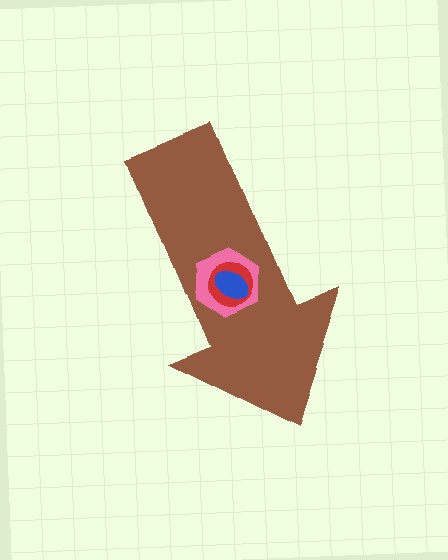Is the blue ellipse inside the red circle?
Yes.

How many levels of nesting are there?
4.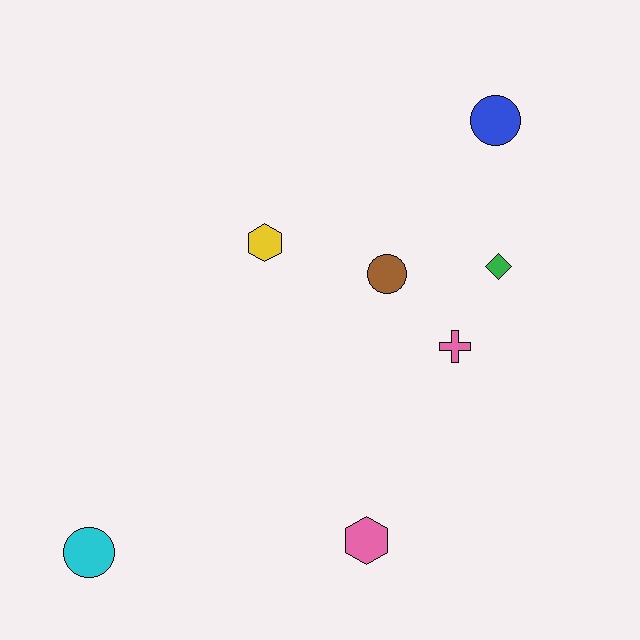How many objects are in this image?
There are 7 objects.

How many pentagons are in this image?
There are no pentagons.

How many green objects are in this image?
There is 1 green object.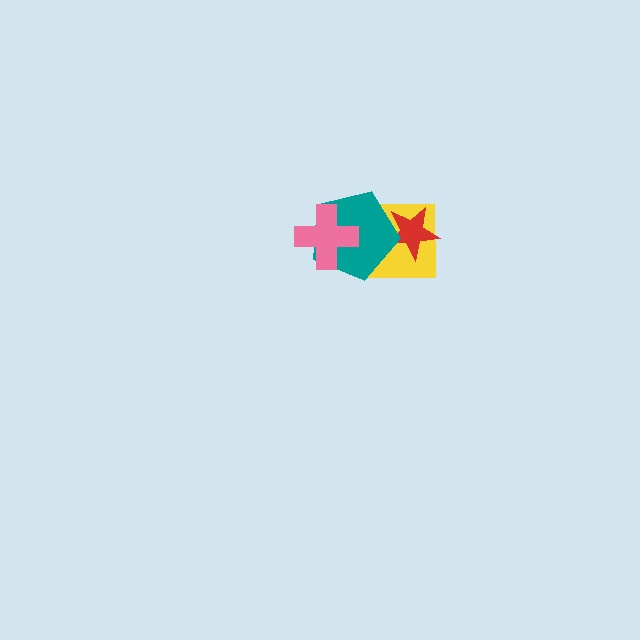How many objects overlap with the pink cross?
1 object overlaps with the pink cross.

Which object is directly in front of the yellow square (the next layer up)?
The red star is directly in front of the yellow square.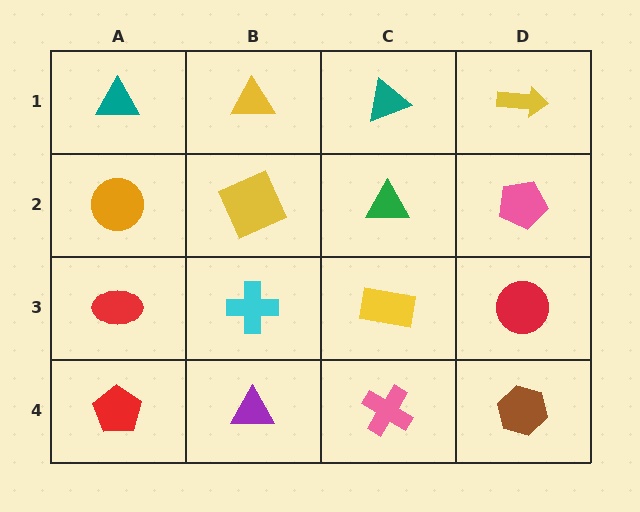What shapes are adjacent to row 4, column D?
A red circle (row 3, column D), a pink cross (row 4, column C).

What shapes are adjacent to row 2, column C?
A teal triangle (row 1, column C), a yellow rectangle (row 3, column C), a yellow square (row 2, column B), a pink pentagon (row 2, column D).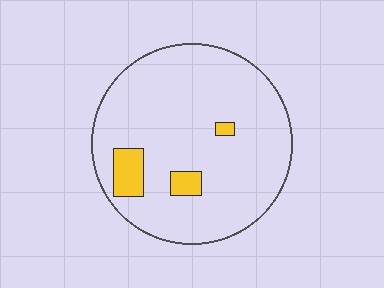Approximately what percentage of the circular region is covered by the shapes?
Approximately 10%.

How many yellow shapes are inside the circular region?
3.